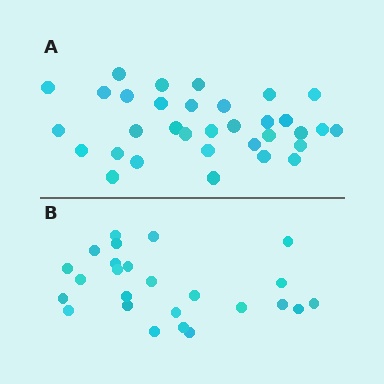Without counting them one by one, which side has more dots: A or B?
Region A (the top region) has more dots.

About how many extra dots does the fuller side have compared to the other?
Region A has roughly 8 or so more dots than region B.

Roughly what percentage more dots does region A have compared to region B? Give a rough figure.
About 30% more.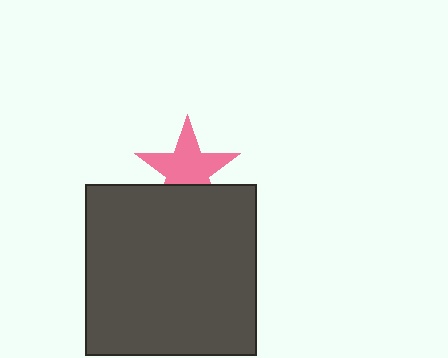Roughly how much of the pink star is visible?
Most of it is visible (roughly 70%).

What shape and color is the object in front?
The object in front is a dark gray square.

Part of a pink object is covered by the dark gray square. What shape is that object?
It is a star.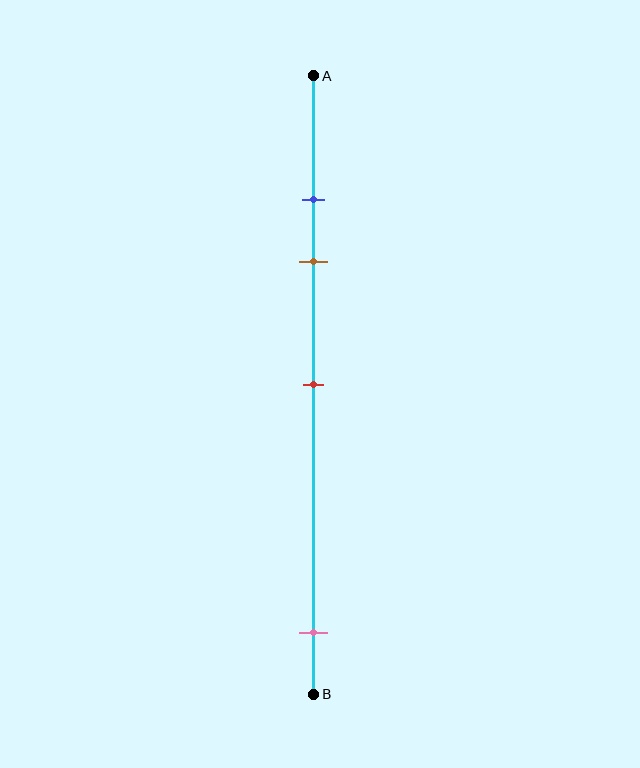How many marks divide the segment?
There are 4 marks dividing the segment.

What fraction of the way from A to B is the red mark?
The red mark is approximately 50% (0.5) of the way from A to B.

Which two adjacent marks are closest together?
The blue and brown marks are the closest adjacent pair.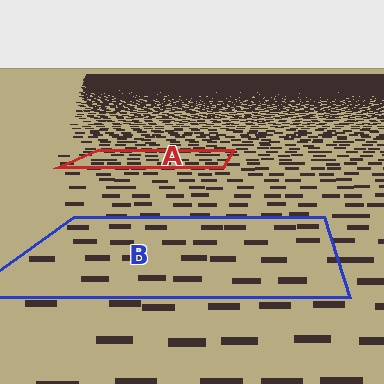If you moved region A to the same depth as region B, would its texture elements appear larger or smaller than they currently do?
They would appear larger. At a closer depth, the same texture elements are projected at a bigger on-screen size.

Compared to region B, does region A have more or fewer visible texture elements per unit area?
Region A has more texture elements per unit area — they are packed more densely because it is farther away.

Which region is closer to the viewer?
Region B is closer. The texture elements there are larger and more spread out.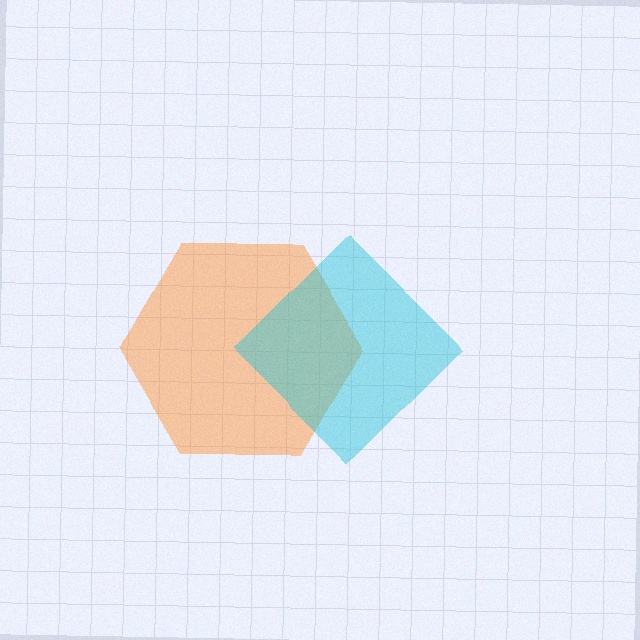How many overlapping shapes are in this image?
There are 2 overlapping shapes in the image.